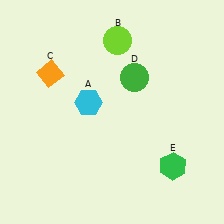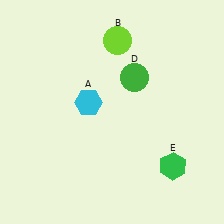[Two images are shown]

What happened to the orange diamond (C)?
The orange diamond (C) was removed in Image 2. It was in the top-left area of Image 1.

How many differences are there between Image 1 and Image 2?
There is 1 difference between the two images.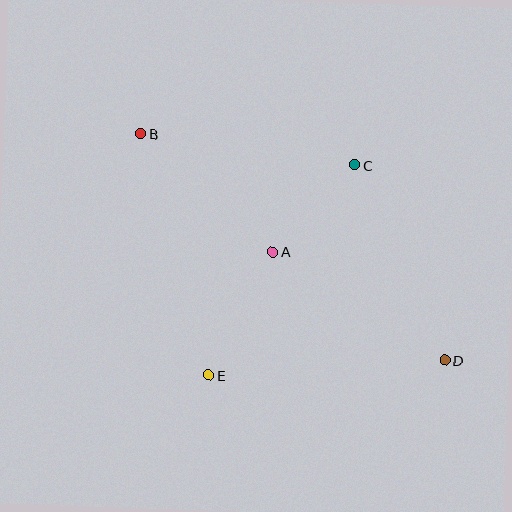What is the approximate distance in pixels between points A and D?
The distance between A and D is approximately 203 pixels.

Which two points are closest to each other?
Points A and C are closest to each other.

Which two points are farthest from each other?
Points B and D are farthest from each other.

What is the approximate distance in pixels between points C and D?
The distance between C and D is approximately 215 pixels.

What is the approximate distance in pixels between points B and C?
The distance between B and C is approximately 217 pixels.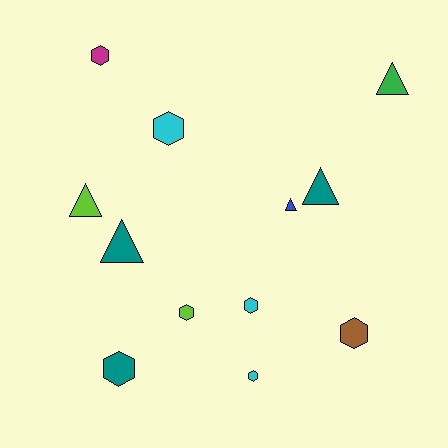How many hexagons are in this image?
There are 7 hexagons.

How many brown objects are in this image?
There is 1 brown object.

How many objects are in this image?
There are 12 objects.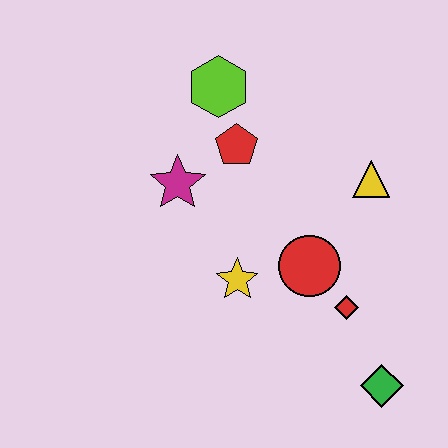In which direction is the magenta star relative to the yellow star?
The magenta star is above the yellow star.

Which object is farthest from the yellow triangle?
The green diamond is farthest from the yellow triangle.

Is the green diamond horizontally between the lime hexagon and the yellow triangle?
No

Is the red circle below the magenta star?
Yes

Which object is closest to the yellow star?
The red circle is closest to the yellow star.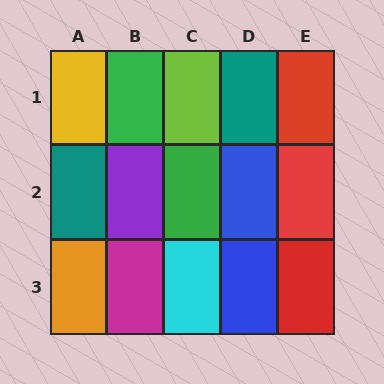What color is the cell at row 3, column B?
Magenta.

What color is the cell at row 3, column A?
Orange.